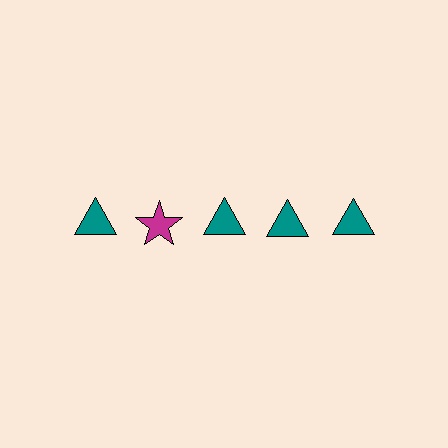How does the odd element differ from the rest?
It differs in both color (magenta instead of teal) and shape (star instead of triangle).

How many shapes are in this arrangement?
There are 5 shapes arranged in a grid pattern.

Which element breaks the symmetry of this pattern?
The magenta star in the top row, second from left column breaks the symmetry. All other shapes are teal triangles.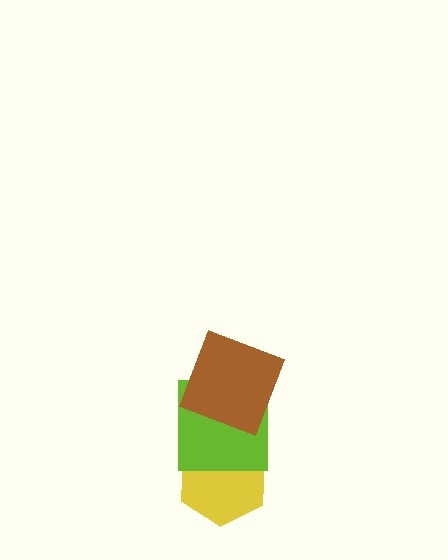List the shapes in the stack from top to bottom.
From top to bottom: the brown square, the lime square, the yellow hexagon.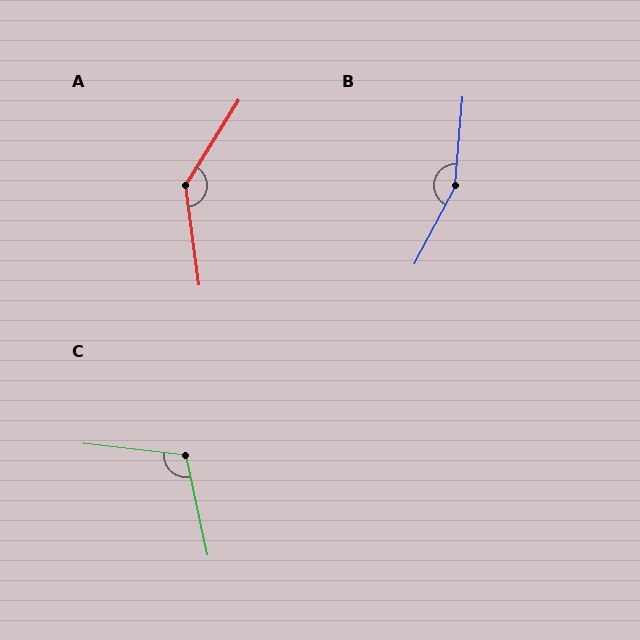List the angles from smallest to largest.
C (108°), A (140°), B (157°).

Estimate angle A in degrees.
Approximately 140 degrees.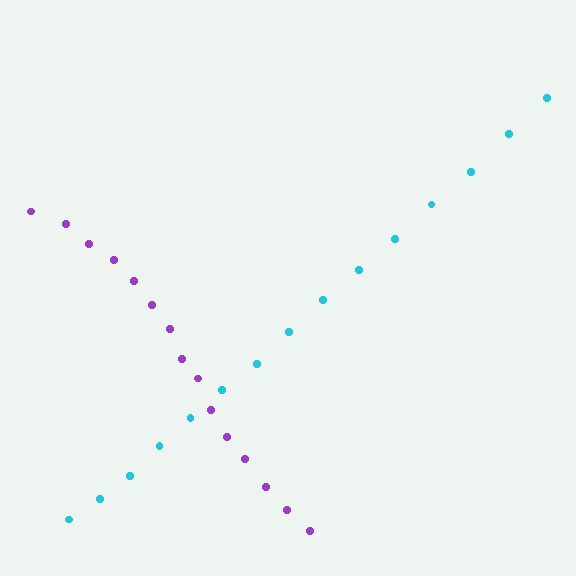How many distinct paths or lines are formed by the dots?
There are 2 distinct paths.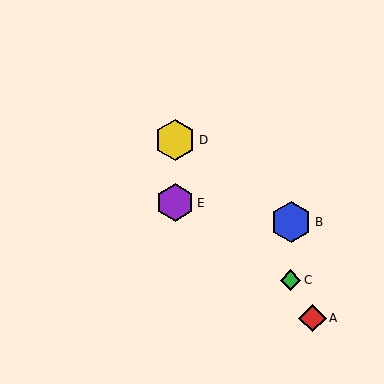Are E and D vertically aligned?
Yes, both are at x≈175.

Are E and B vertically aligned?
No, E is at x≈175 and B is at x≈291.